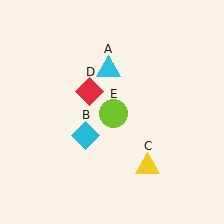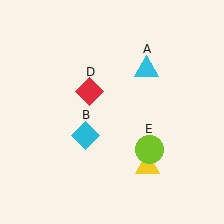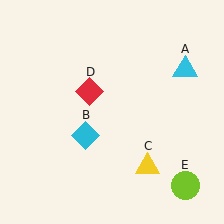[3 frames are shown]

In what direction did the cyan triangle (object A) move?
The cyan triangle (object A) moved right.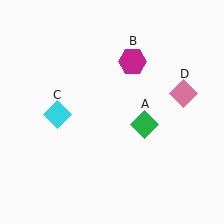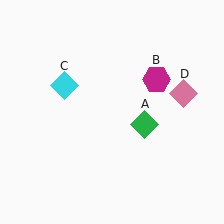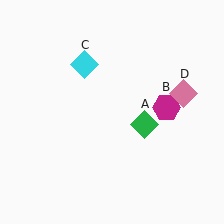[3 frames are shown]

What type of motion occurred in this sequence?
The magenta hexagon (object B), cyan diamond (object C) rotated clockwise around the center of the scene.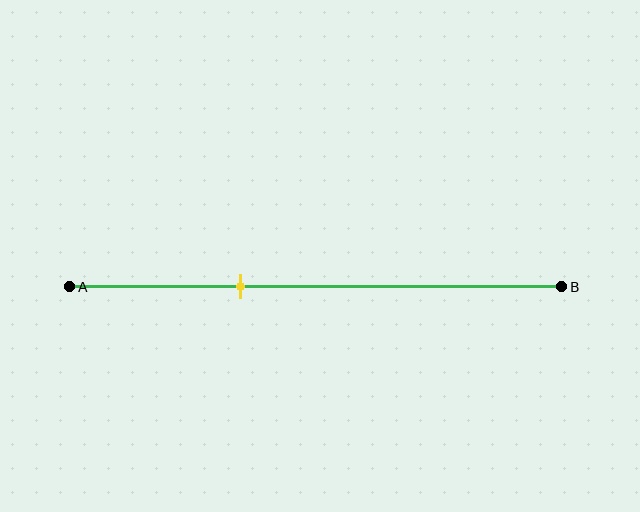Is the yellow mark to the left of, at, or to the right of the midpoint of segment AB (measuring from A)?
The yellow mark is to the left of the midpoint of segment AB.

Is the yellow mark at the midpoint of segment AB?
No, the mark is at about 35% from A, not at the 50% midpoint.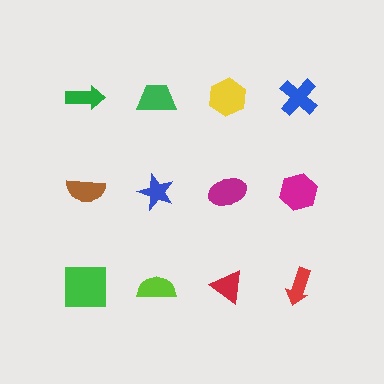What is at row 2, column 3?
A magenta ellipse.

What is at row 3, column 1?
A green square.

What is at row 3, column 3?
A red triangle.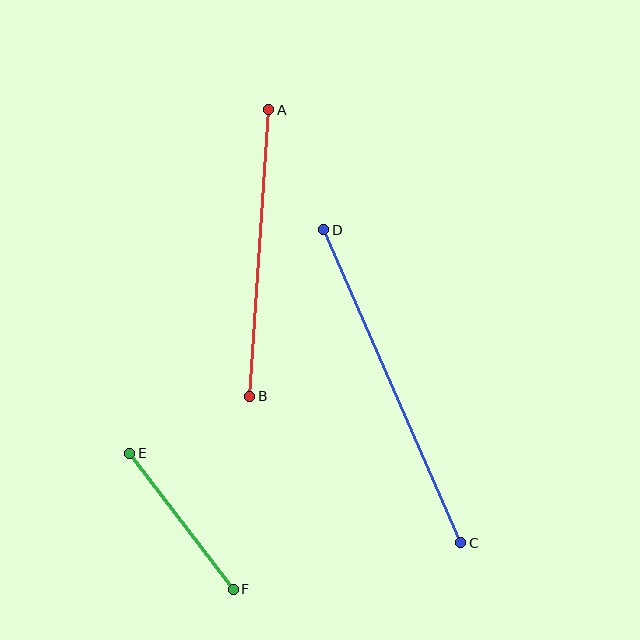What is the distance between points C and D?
The distance is approximately 342 pixels.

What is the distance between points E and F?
The distance is approximately 171 pixels.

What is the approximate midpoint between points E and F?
The midpoint is at approximately (182, 521) pixels.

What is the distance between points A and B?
The distance is approximately 287 pixels.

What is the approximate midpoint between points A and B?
The midpoint is at approximately (259, 253) pixels.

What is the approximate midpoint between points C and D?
The midpoint is at approximately (392, 386) pixels.